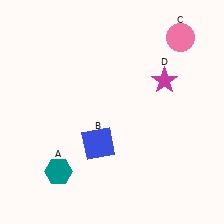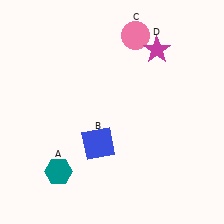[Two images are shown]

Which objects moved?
The objects that moved are: the pink circle (C), the magenta star (D).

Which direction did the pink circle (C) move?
The pink circle (C) moved left.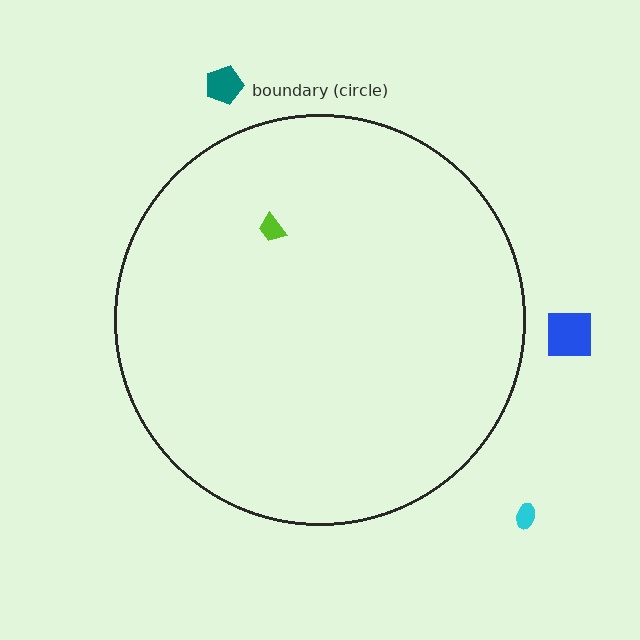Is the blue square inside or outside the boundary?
Outside.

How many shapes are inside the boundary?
1 inside, 3 outside.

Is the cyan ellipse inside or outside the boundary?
Outside.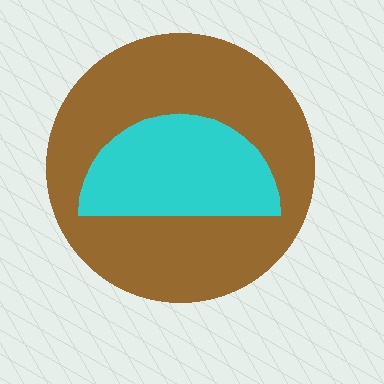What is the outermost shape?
The brown circle.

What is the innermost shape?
The cyan semicircle.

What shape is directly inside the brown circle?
The cyan semicircle.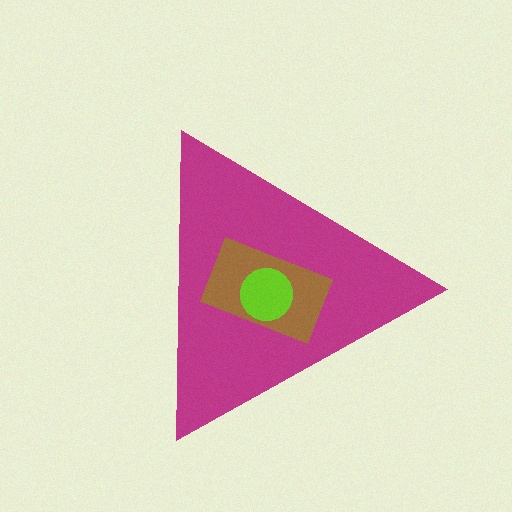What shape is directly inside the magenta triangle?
The brown rectangle.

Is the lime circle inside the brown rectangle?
Yes.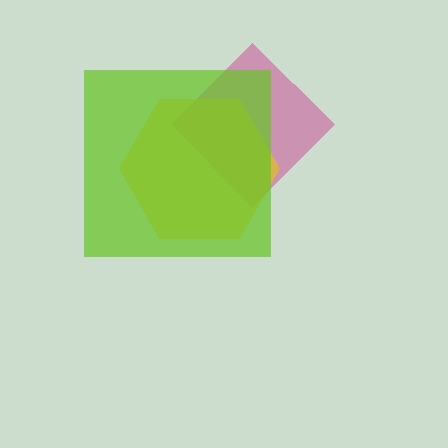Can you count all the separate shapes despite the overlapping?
Yes, there are 3 separate shapes.